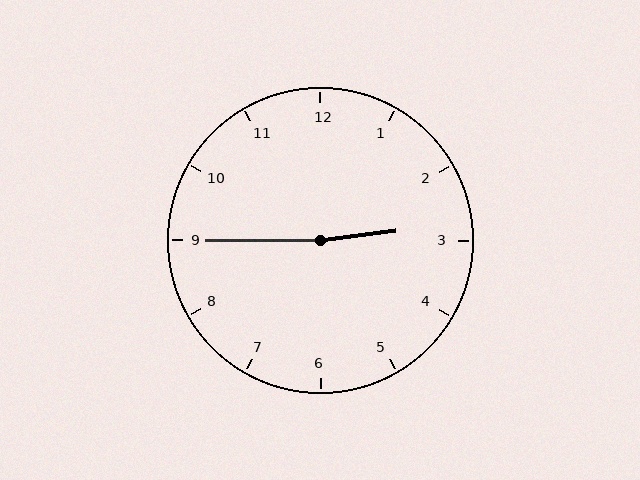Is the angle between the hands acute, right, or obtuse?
It is obtuse.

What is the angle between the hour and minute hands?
Approximately 172 degrees.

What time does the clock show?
2:45.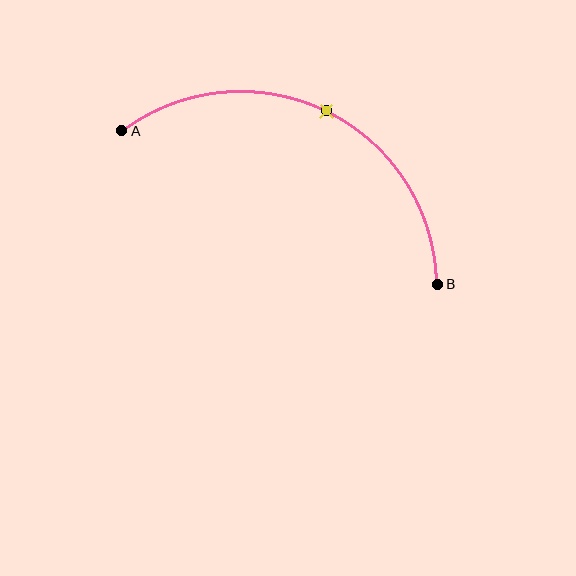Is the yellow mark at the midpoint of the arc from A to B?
Yes. The yellow mark lies on the arc at equal arc-length from both A and B — it is the arc midpoint.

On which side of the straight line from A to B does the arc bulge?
The arc bulges above the straight line connecting A and B.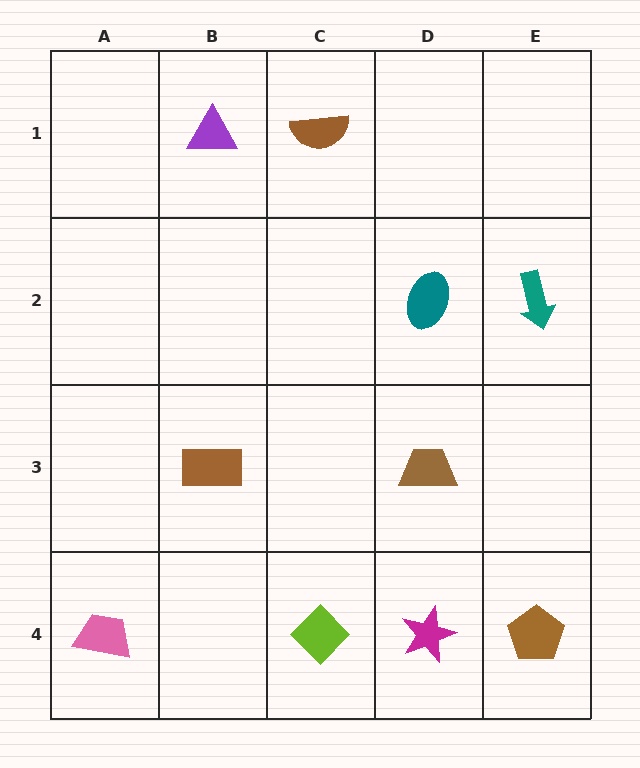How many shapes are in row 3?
2 shapes.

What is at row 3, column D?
A brown trapezoid.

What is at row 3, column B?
A brown rectangle.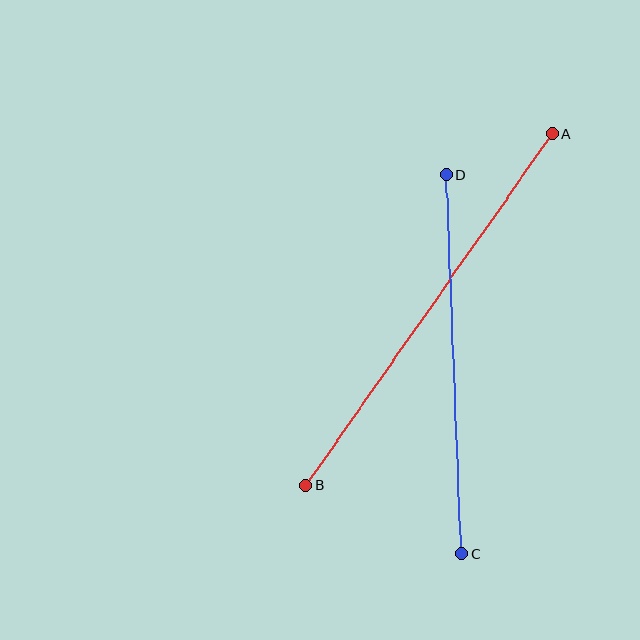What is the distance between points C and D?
The distance is approximately 379 pixels.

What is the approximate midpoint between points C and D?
The midpoint is at approximately (454, 365) pixels.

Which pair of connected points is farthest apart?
Points A and B are farthest apart.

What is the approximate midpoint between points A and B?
The midpoint is at approximately (429, 310) pixels.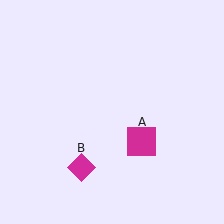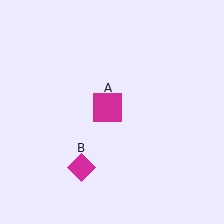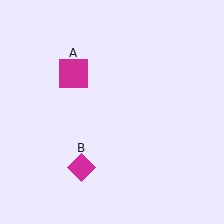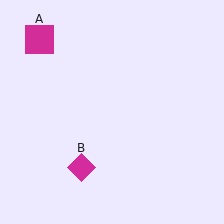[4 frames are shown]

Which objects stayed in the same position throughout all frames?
Magenta diamond (object B) remained stationary.